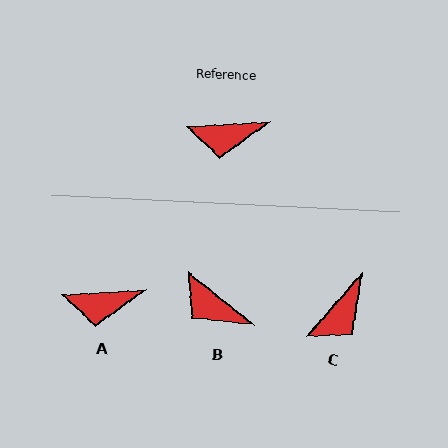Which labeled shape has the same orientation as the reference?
A.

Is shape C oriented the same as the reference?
No, it is off by about 46 degrees.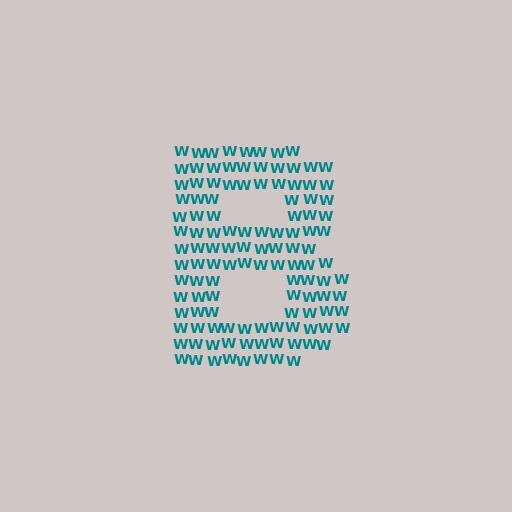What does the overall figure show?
The overall figure shows the letter B.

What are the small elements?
The small elements are letter W's.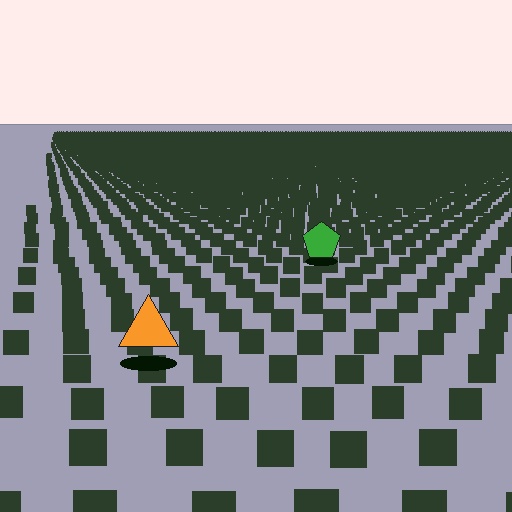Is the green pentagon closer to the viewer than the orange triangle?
No. The orange triangle is closer — you can tell from the texture gradient: the ground texture is coarser near it.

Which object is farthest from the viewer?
The green pentagon is farthest from the viewer. It appears smaller and the ground texture around it is denser.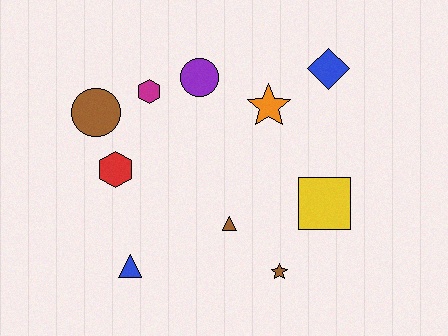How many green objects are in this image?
There are no green objects.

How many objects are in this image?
There are 10 objects.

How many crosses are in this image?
There are no crosses.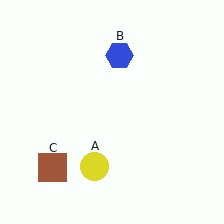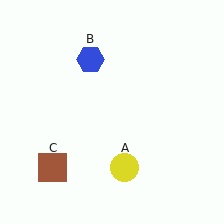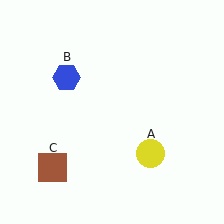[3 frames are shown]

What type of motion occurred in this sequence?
The yellow circle (object A), blue hexagon (object B) rotated counterclockwise around the center of the scene.